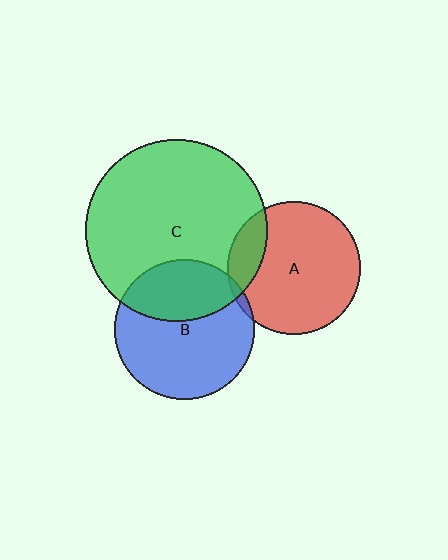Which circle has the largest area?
Circle C (green).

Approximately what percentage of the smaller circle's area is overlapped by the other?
Approximately 35%.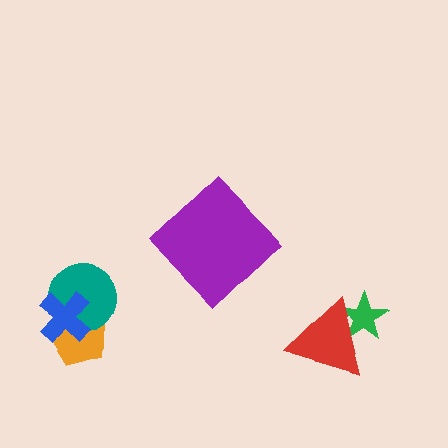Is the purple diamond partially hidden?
No, no other shape covers it.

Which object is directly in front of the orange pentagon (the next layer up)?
The teal circle is directly in front of the orange pentagon.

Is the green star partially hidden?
Yes, it is partially covered by another shape.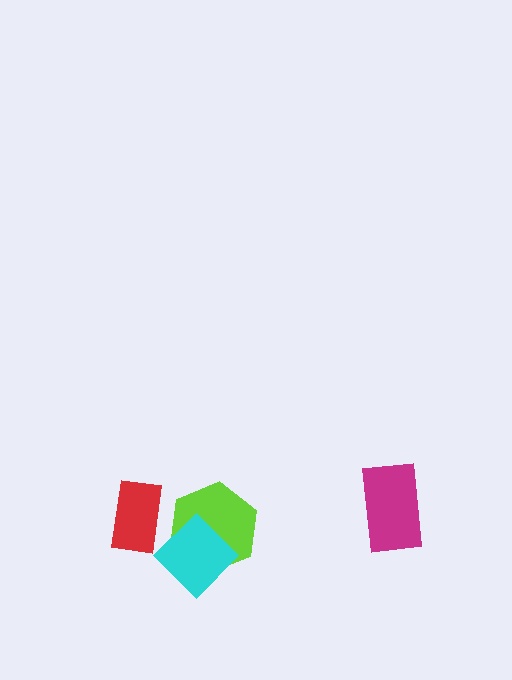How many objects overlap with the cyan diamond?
1 object overlaps with the cyan diamond.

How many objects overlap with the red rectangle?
0 objects overlap with the red rectangle.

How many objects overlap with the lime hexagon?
1 object overlaps with the lime hexagon.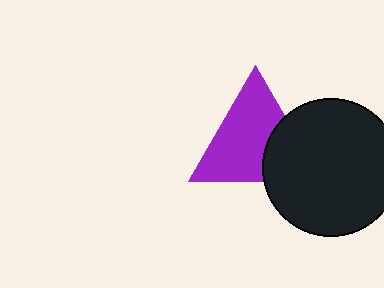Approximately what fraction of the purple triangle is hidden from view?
Roughly 30% of the purple triangle is hidden behind the black circle.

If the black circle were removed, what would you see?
You would see the complete purple triangle.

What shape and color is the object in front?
The object in front is a black circle.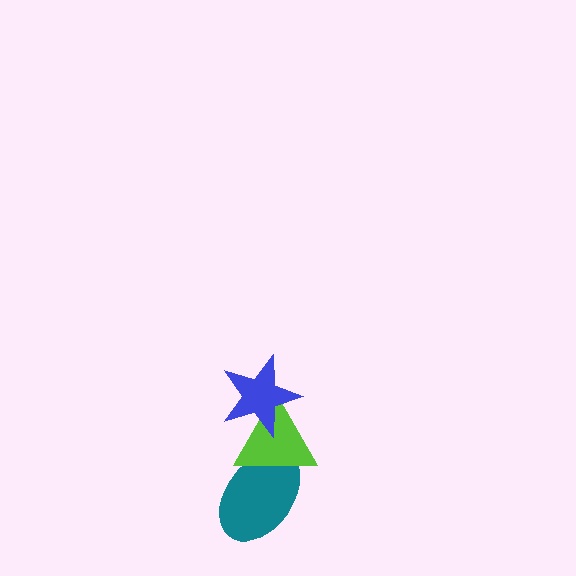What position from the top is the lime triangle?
The lime triangle is 2nd from the top.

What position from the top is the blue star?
The blue star is 1st from the top.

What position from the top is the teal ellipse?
The teal ellipse is 3rd from the top.